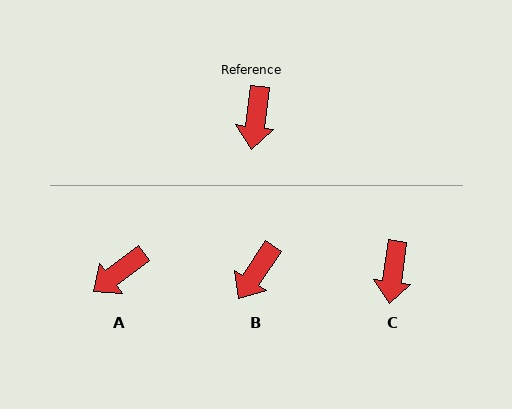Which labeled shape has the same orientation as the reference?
C.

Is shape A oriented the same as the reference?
No, it is off by about 45 degrees.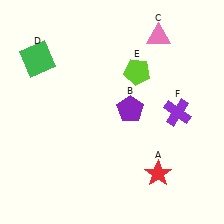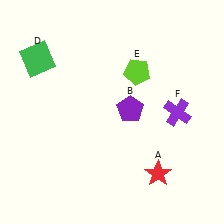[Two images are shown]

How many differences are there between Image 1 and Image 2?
There is 1 difference between the two images.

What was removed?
The pink triangle (C) was removed in Image 2.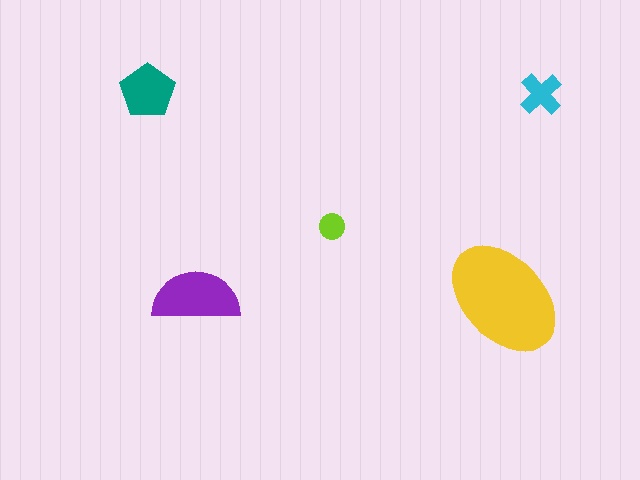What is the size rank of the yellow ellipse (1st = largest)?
1st.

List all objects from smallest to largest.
The lime circle, the cyan cross, the teal pentagon, the purple semicircle, the yellow ellipse.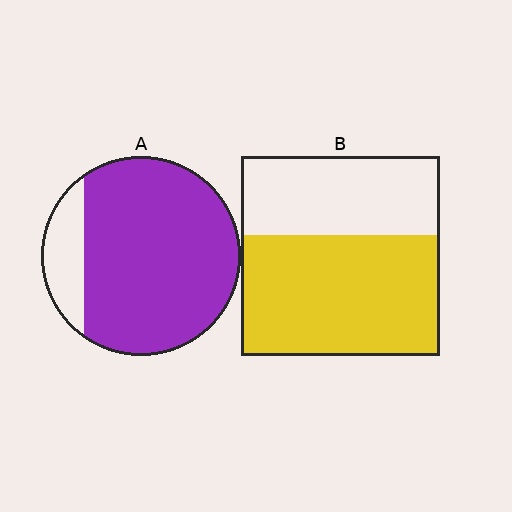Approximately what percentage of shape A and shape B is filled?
A is approximately 85% and B is approximately 60%.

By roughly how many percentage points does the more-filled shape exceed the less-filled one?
By roughly 25 percentage points (A over B).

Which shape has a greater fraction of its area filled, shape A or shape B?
Shape A.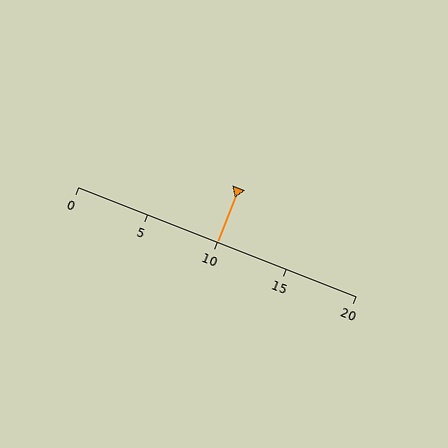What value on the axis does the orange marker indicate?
The marker indicates approximately 10.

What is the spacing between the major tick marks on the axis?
The major ticks are spaced 5 apart.